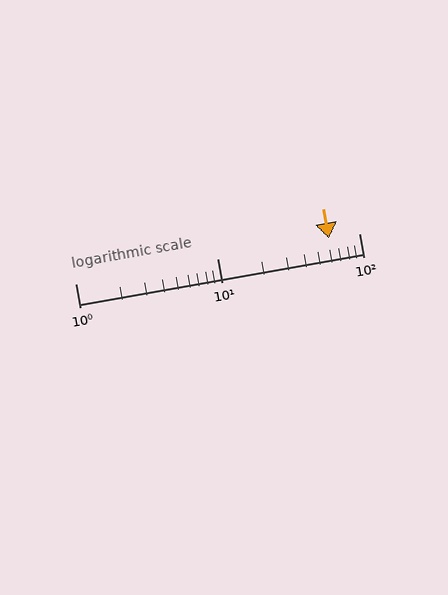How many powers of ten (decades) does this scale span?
The scale spans 2 decades, from 1 to 100.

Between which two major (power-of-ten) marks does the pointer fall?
The pointer is between 10 and 100.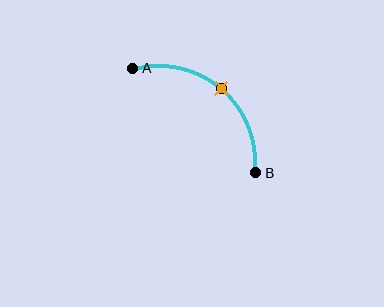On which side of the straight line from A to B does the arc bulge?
The arc bulges above and to the right of the straight line connecting A and B.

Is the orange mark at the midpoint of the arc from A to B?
Yes. The orange mark lies on the arc at equal arc-length from both A and B — it is the arc midpoint.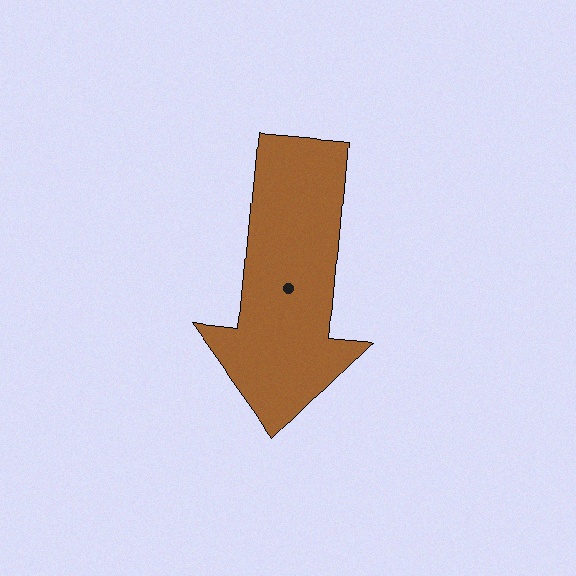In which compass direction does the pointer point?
South.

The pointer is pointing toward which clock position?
Roughly 6 o'clock.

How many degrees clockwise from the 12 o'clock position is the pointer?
Approximately 185 degrees.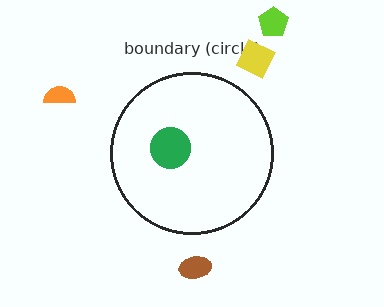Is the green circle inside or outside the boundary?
Inside.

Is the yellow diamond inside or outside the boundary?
Outside.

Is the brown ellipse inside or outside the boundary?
Outside.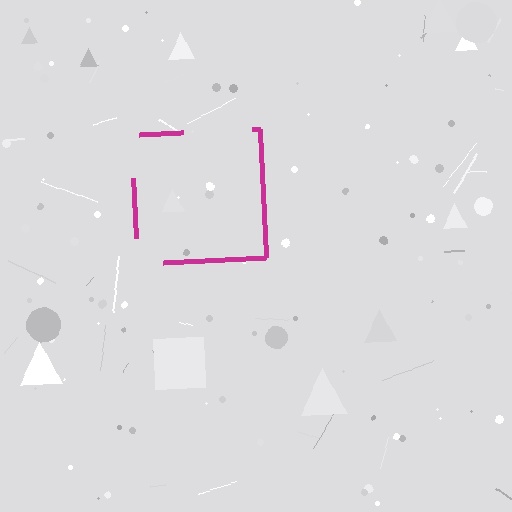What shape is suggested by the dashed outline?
The dashed outline suggests a square.